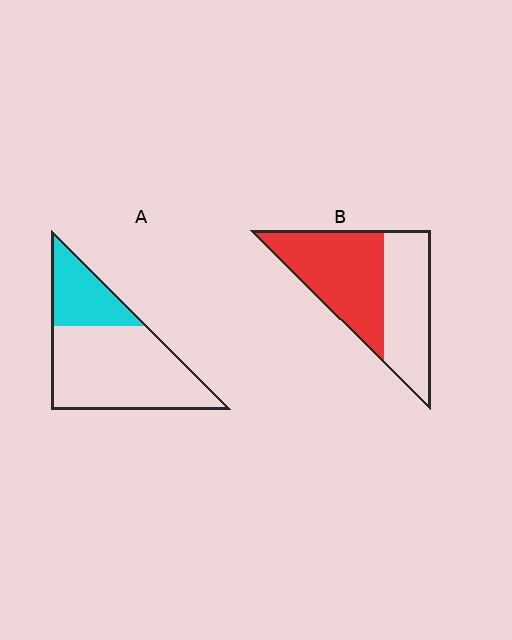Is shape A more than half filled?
No.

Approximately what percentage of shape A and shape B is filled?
A is approximately 30% and B is approximately 55%.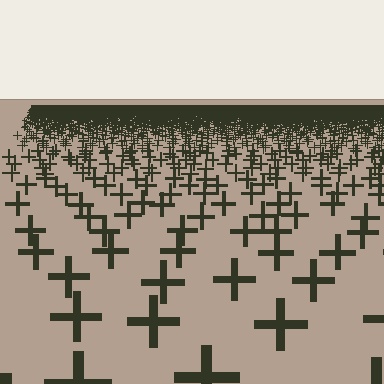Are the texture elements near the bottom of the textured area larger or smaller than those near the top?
Larger. Near the bottom, elements are closer to the viewer and appear at a bigger on-screen size.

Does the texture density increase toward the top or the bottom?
Density increases toward the top.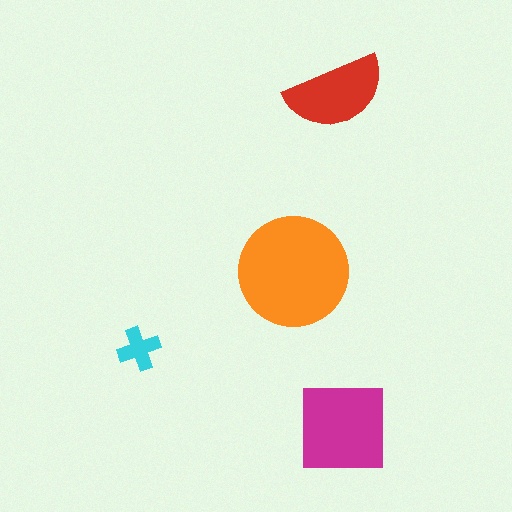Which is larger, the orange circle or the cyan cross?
The orange circle.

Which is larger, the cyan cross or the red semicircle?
The red semicircle.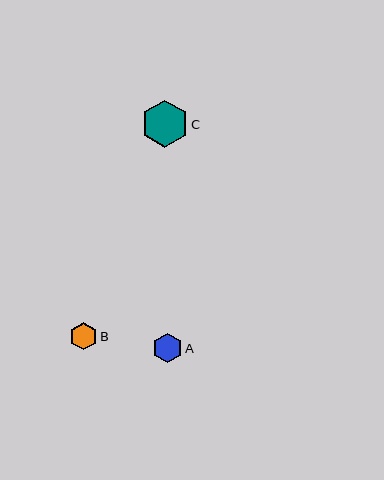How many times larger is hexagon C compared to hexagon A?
Hexagon C is approximately 1.6 times the size of hexagon A.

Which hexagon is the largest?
Hexagon C is the largest with a size of approximately 47 pixels.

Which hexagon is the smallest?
Hexagon B is the smallest with a size of approximately 28 pixels.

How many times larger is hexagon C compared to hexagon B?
Hexagon C is approximately 1.7 times the size of hexagon B.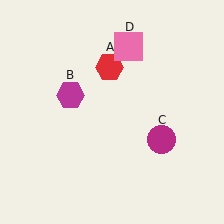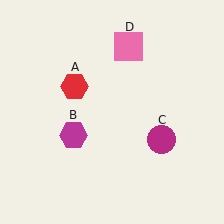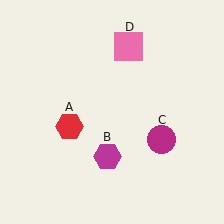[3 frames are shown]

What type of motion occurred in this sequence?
The red hexagon (object A), magenta hexagon (object B) rotated counterclockwise around the center of the scene.